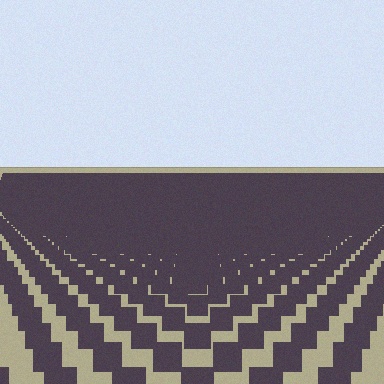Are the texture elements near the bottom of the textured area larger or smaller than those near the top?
Larger. Near the bottom, elements are closer to the viewer and appear at a bigger on-screen size.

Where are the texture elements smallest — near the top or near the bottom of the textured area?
Near the top.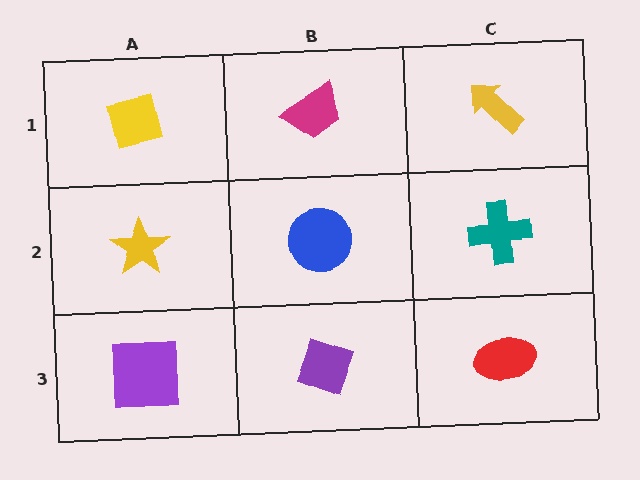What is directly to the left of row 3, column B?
A purple square.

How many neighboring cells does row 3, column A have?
2.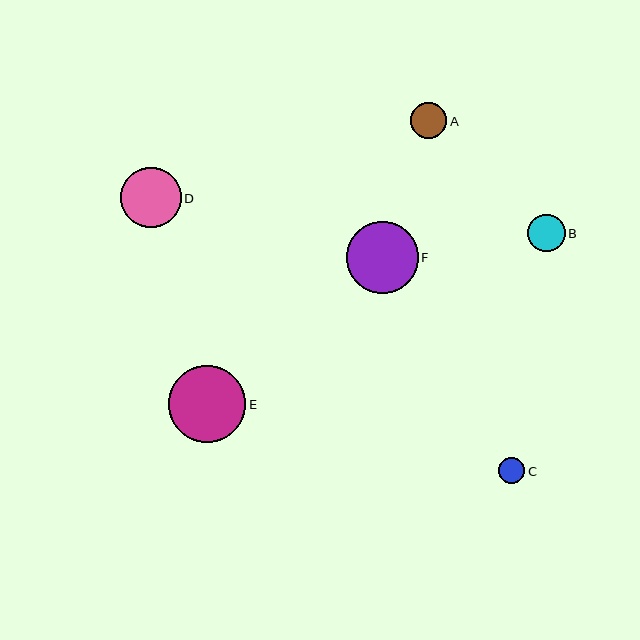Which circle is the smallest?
Circle C is the smallest with a size of approximately 26 pixels.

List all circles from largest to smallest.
From largest to smallest: E, F, D, B, A, C.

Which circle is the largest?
Circle E is the largest with a size of approximately 77 pixels.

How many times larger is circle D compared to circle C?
Circle D is approximately 2.3 times the size of circle C.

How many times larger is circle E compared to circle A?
Circle E is approximately 2.2 times the size of circle A.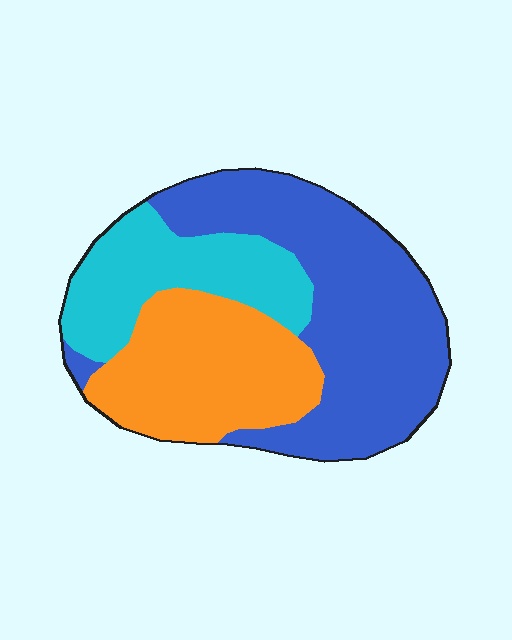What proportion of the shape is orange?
Orange covers about 30% of the shape.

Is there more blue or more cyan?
Blue.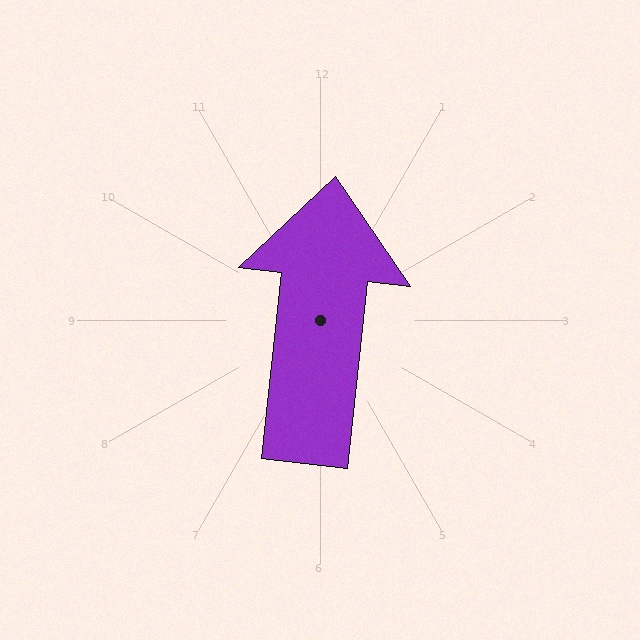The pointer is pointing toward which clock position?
Roughly 12 o'clock.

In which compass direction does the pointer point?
North.